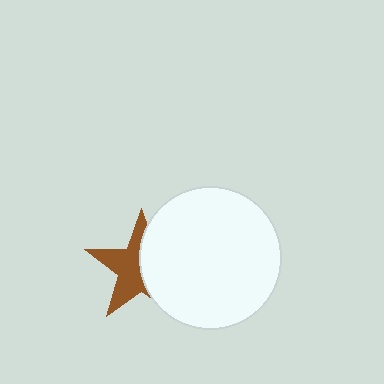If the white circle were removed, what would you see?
You would see the complete brown star.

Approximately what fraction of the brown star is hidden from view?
Roughly 47% of the brown star is hidden behind the white circle.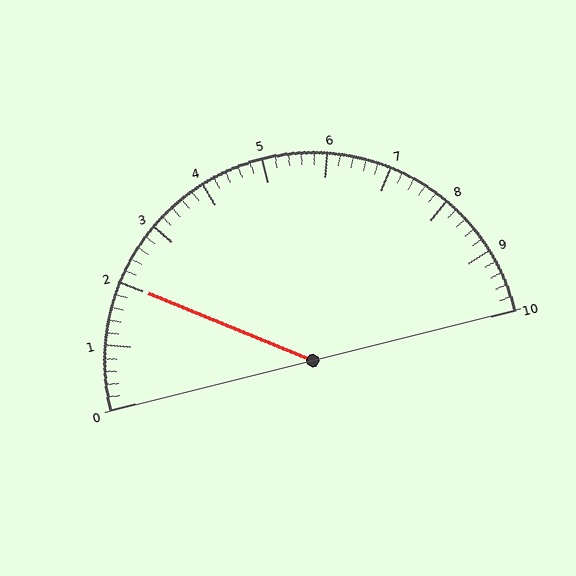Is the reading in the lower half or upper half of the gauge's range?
The reading is in the lower half of the range (0 to 10).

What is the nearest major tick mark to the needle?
The nearest major tick mark is 2.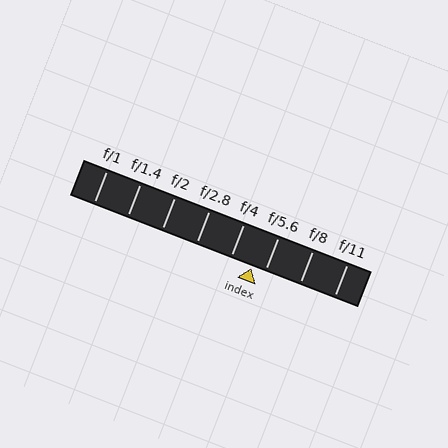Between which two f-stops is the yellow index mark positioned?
The index mark is between f/4 and f/5.6.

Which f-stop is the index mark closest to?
The index mark is closest to f/5.6.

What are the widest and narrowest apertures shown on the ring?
The widest aperture shown is f/1 and the narrowest is f/11.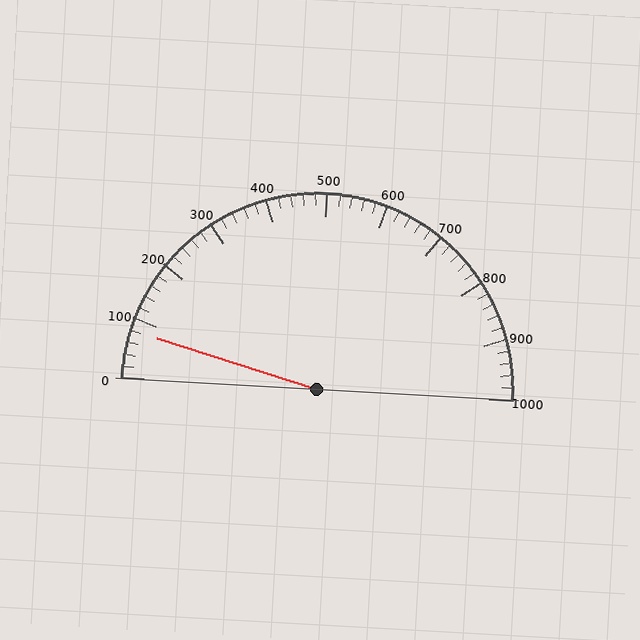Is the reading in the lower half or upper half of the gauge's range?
The reading is in the lower half of the range (0 to 1000).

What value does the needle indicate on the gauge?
The needle indicates approximately 80.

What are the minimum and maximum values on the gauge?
The gauge ranges from 0 to 1000.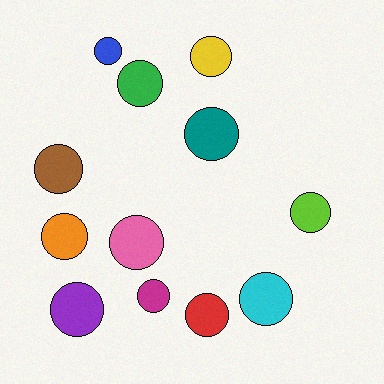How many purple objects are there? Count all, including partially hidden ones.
There is 1 purple object.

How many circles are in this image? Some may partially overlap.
There are 12 circles.